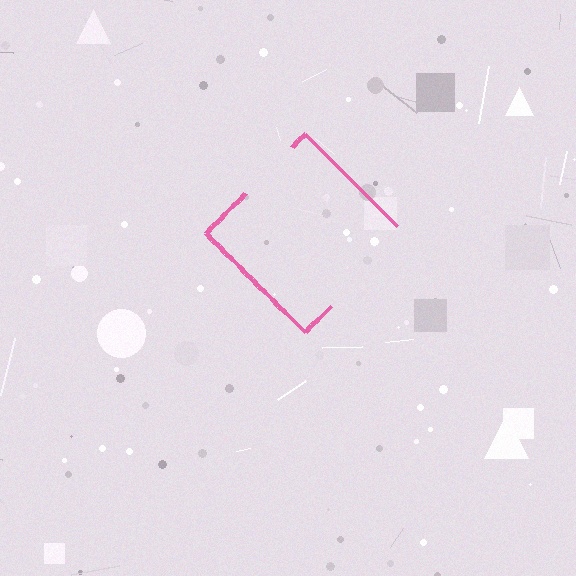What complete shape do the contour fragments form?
The contour fragments form a diamond.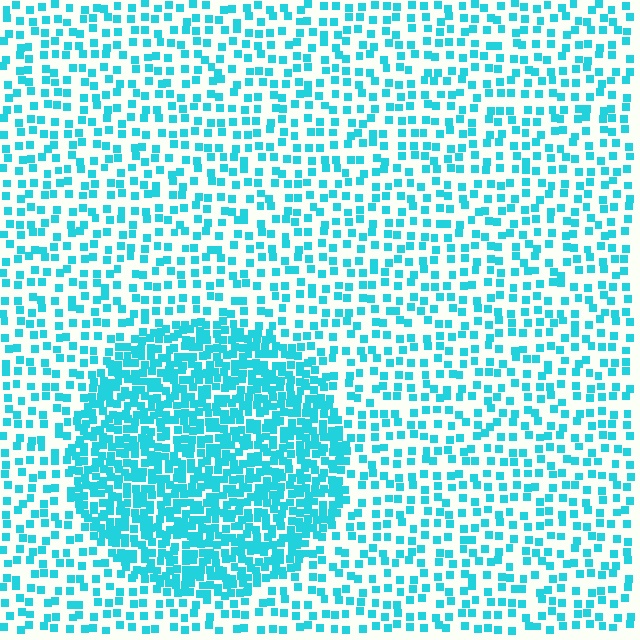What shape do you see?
I see a circle.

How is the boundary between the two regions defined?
The boundary is defined by a change in element density (approximately 2.4x ratio). All elements are the same color, size, and shape.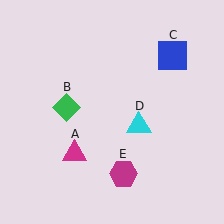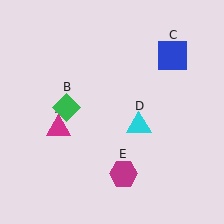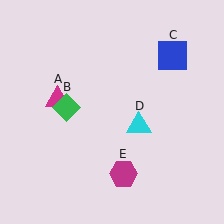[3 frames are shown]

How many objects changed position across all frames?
1 object changed position: magenta triangle (object A).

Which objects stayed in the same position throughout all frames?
Green diamond (object B) and blue square (object C) and cyan triangle (object D) and magenta hexagon (object E) remained stationary.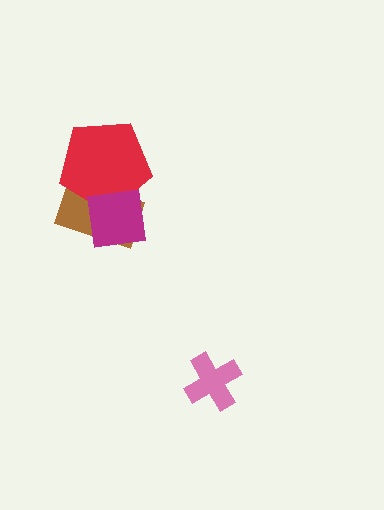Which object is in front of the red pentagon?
The magenta square is in front of the red pentagon.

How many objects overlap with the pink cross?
0 objects overlap with the pink cross.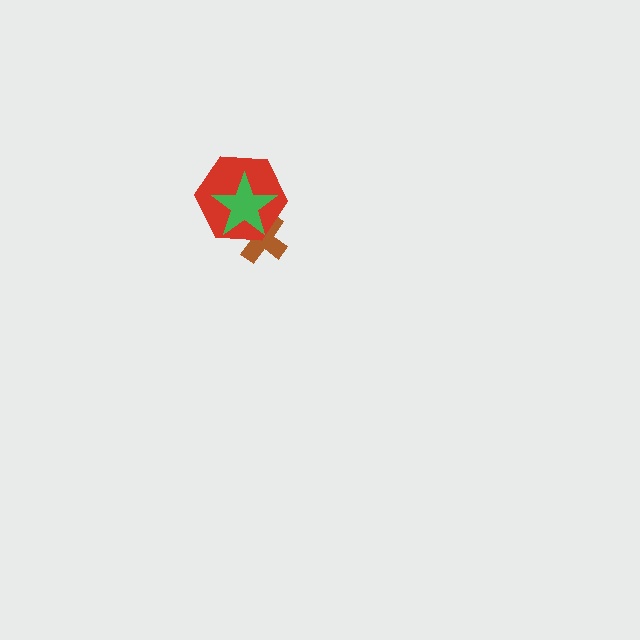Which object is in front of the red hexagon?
The green star is in front of the red hexagon.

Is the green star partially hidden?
No, no other shape covers it.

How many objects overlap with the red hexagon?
2 objects overlap with the red hexagon.